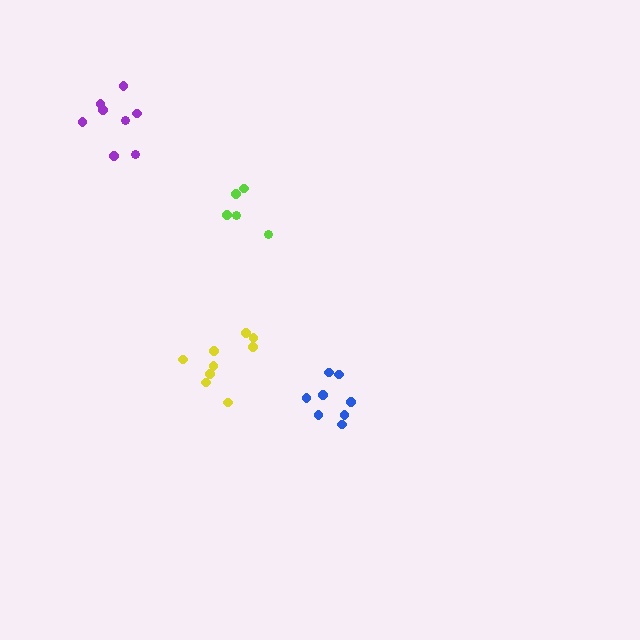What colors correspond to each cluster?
The clusters are colored: lime, yellow, purple, blue.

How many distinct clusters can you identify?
There are 4 distinct clusters.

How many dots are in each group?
Group 1: 5 dots, Group 2: 9 dots, Group 3: 8 dots, Group 4: 9 dots (31 total).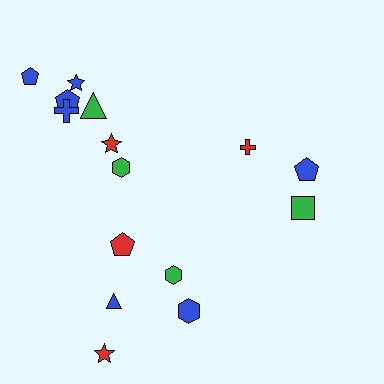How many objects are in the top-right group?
There are 3 objects.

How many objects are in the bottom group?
There are 5 objects.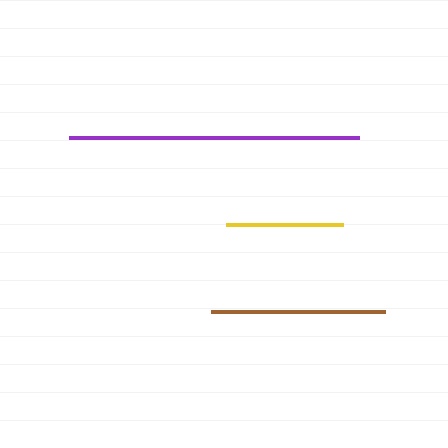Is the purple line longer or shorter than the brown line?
The purple line is longer than the brown line.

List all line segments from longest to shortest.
From longest to shortest: purple, brown, yellow.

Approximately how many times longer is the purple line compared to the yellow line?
The purple line is approximately 2.5 times the length of the yellow line.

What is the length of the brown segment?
The brown segment is approximately 175 pixels long.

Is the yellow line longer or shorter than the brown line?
The brown line is longer than the yellow line.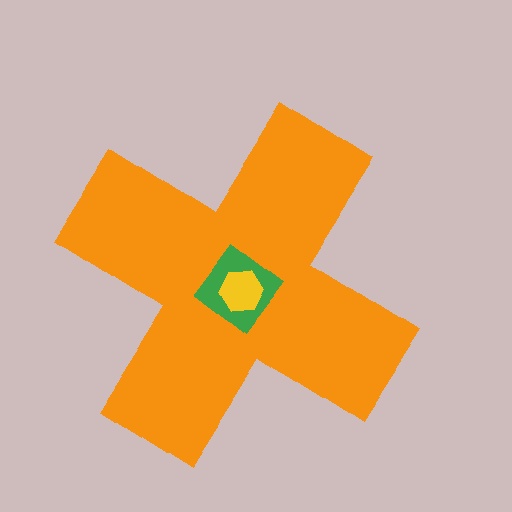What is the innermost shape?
The yellow hexagon.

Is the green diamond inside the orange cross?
Yes.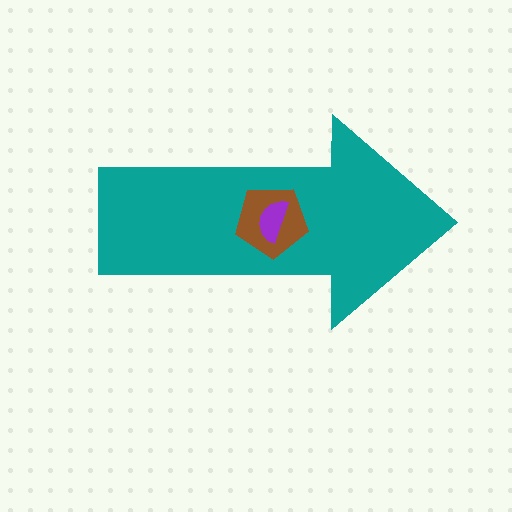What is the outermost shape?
The teal arrow.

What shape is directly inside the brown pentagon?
The purple semicircle.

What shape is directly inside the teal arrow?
The brown pentagon.